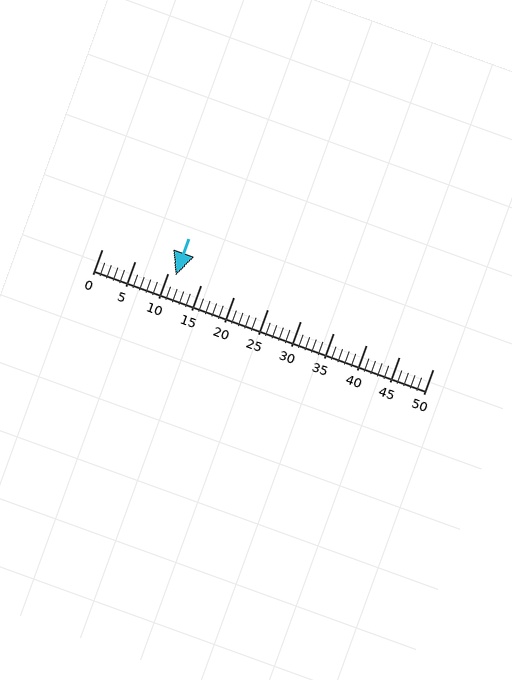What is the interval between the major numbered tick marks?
The major tick marks are spaced 5 units apart.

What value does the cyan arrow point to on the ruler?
The cyan arrow points to approximately 11.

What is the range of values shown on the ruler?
The ruler shows values from 0 to 50.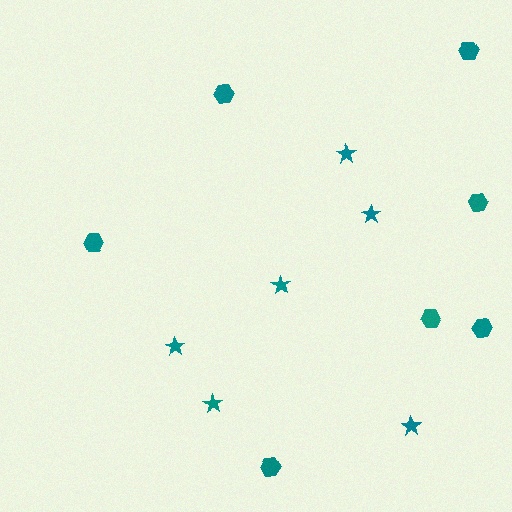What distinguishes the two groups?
There are 2 groups: one group of stars (6) and one group of hexagons (7).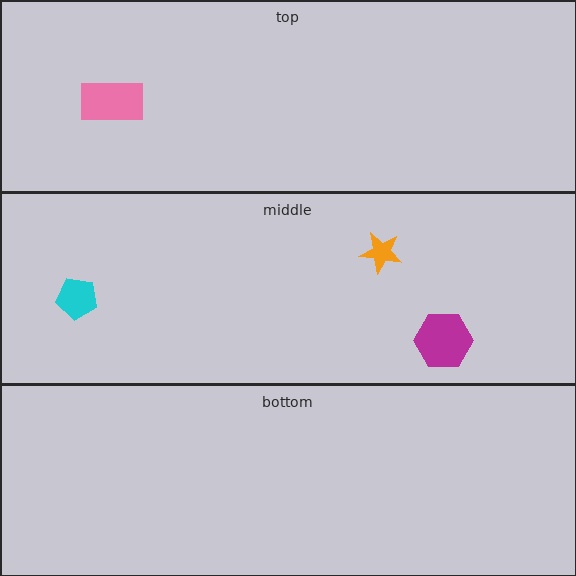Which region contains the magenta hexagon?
The middle region.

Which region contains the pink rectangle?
The top region.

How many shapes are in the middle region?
3.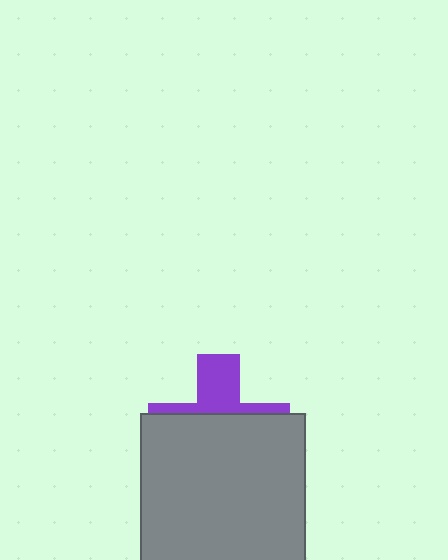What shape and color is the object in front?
The object in front is a gray square.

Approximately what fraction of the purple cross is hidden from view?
Roughly 66% of the purple cross is hidden behind the gray square.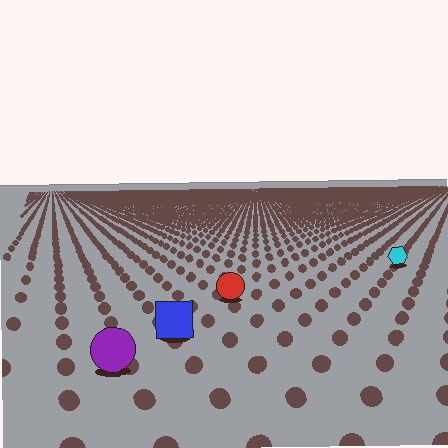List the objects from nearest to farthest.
From nearest to farthest: the purple circle, the blue square, the red circle, the cyan hexagon.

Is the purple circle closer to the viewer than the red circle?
Yes. The purple circle is closer — you can tell from the texture gradient: the ground texture is coarser near it.